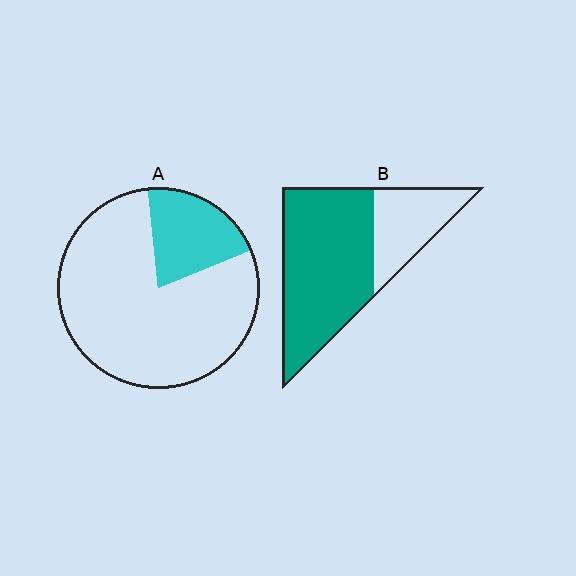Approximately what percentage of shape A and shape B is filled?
A is approximately 20% and B is approximately 70%.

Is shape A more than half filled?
No.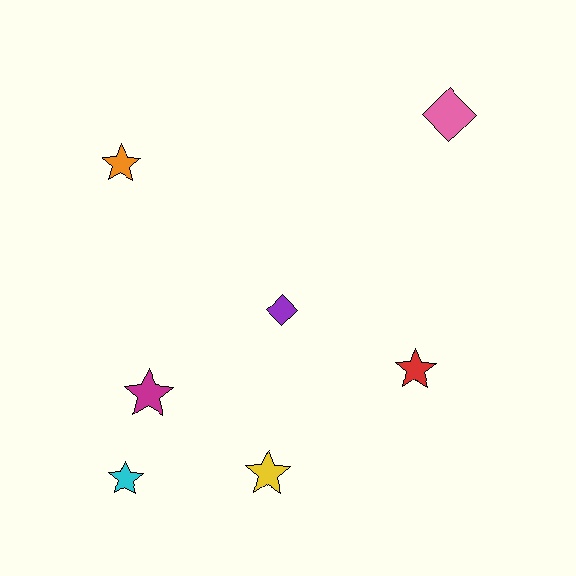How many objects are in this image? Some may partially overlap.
There are 7 objects.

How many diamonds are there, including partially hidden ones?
There are 2 diamonds.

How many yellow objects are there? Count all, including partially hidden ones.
There is 1 yellow object.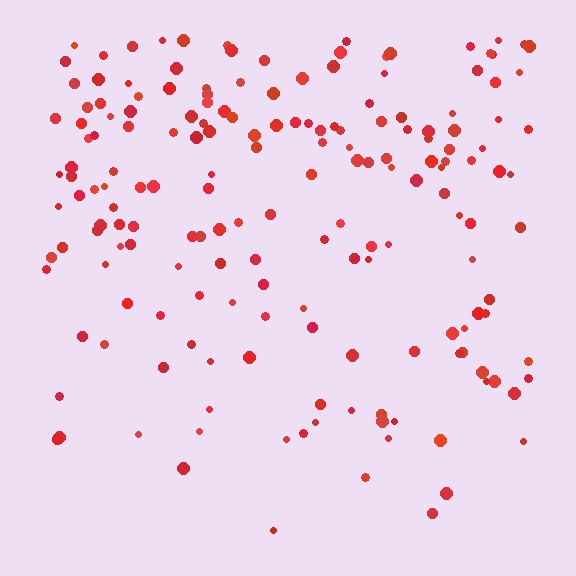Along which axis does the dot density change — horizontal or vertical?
Vertical.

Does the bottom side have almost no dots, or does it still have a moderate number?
Still a moderate number, just noticeably fewer than the top.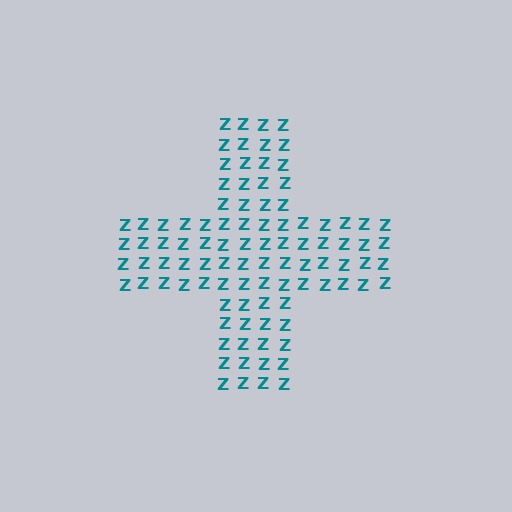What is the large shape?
The large shape is a cross.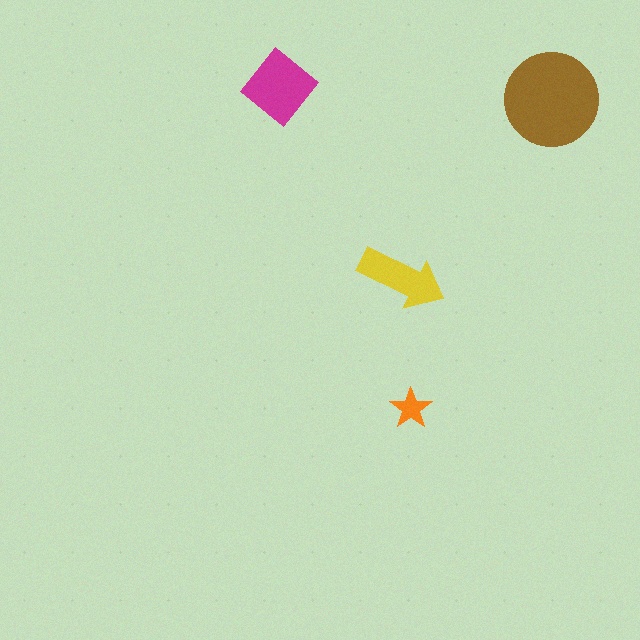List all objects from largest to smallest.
The brown circle, the magenta diamond, the yellow arrow, the orange star.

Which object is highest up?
The magenta diamond is topmost.